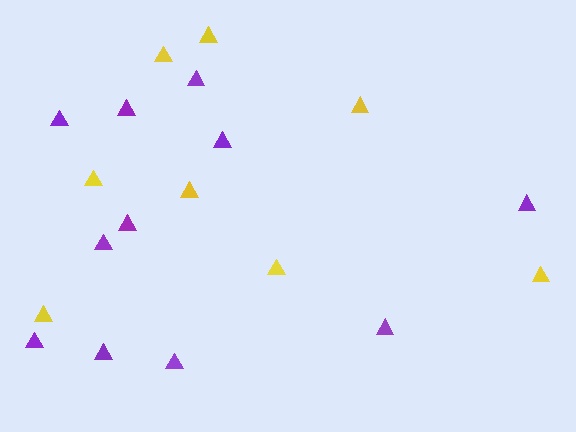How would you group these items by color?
There are 2 groups: one group of yellow triangles (8) and one group of purple triangles (11).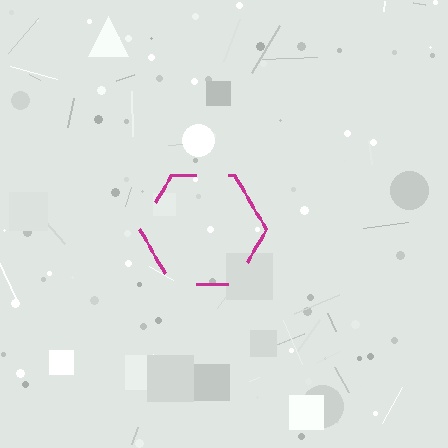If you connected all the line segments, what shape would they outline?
They would outline a hexagon.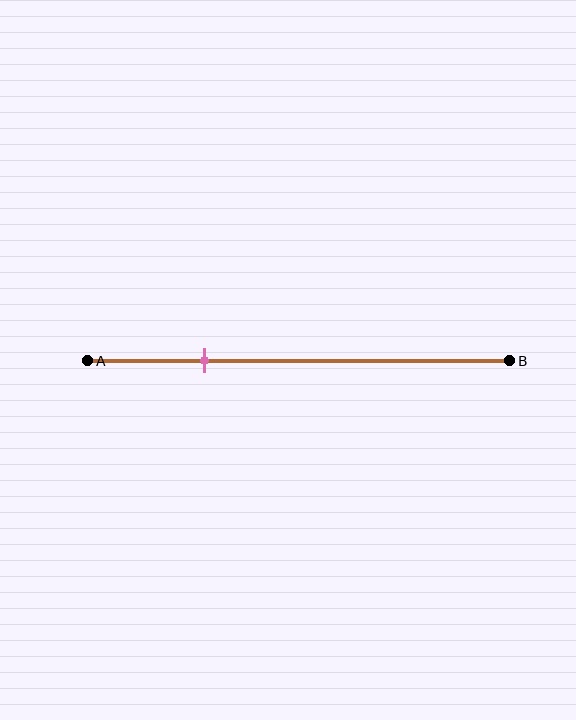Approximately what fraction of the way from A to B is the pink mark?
The pink mark is approximately 30% of the way from A to B.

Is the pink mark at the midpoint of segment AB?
No, the mark is at about 30% from A, not at the 50% midpoint.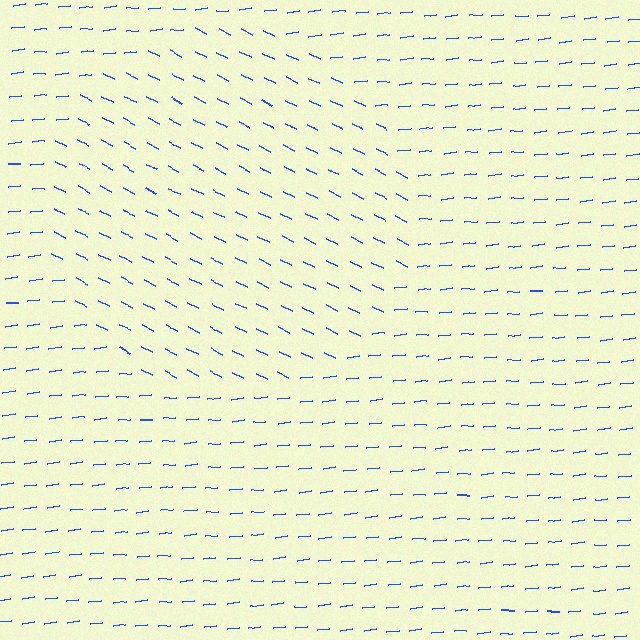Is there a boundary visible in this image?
Yes, there is a texture boundary formed by a change in line orientation.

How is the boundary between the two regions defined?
The boundary is defined purely by a change in line orientation (approximately 32 degrees difference). All lines are the same color and thickness.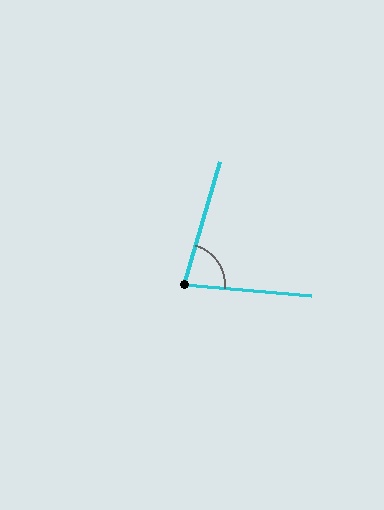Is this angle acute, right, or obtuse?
It is acute.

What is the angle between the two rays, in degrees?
Approximately 78 degrees.